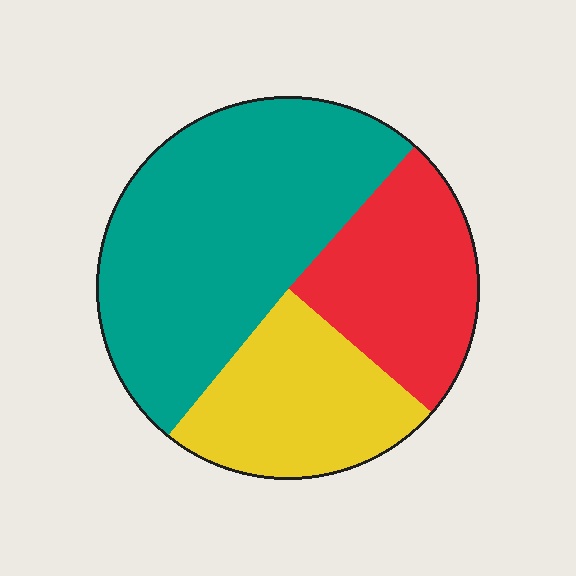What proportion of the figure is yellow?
Yellow takes up between a sixth and a third of the figure.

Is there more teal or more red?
Teal.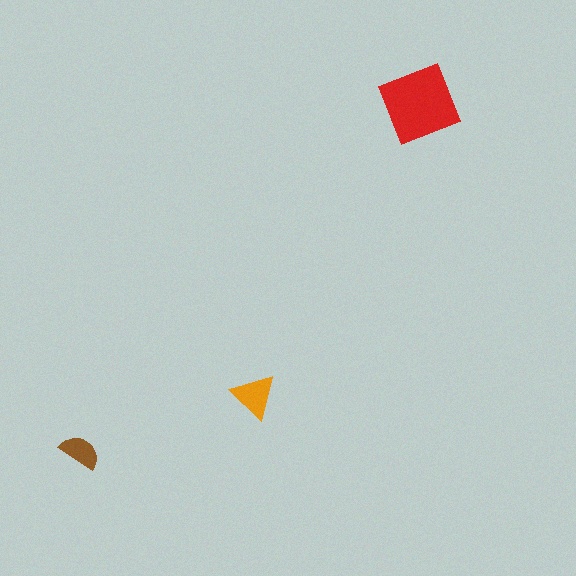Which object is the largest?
The red diamond.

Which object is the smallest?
The brown semicircle.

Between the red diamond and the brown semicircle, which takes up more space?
The red diamond.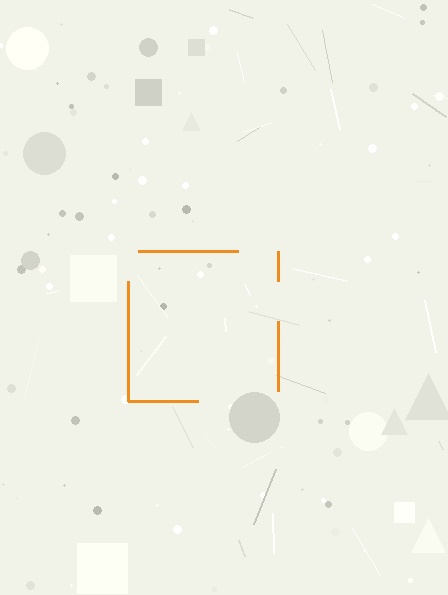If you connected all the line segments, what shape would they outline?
They would outline a square.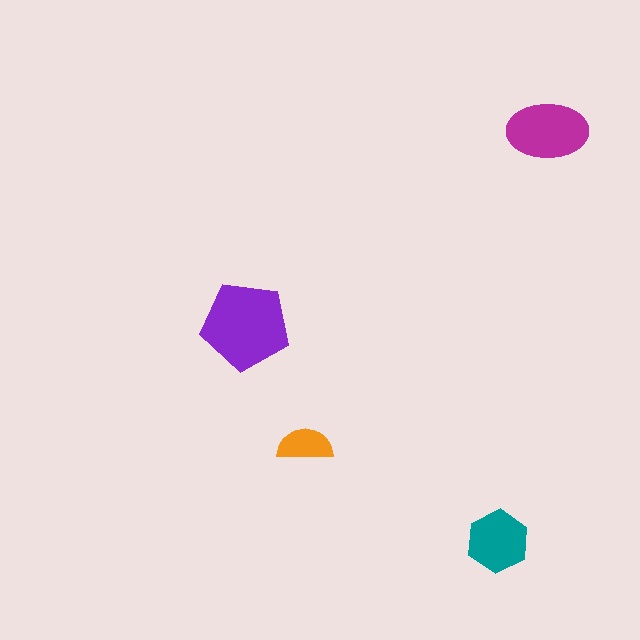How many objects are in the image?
There are 4 objects in the image.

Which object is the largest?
The purple pentagon.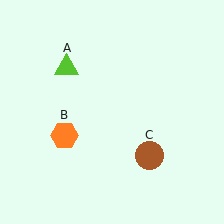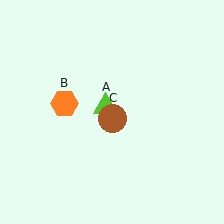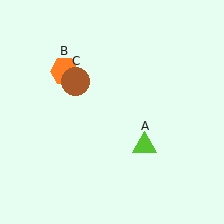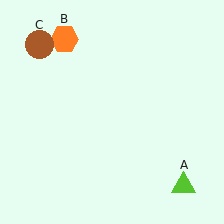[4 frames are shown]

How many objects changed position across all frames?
3 objects changed position: lime triangle (object A), orange hexagon (object B), brown circle (object C).